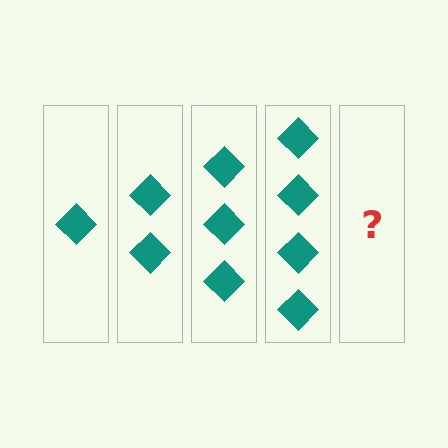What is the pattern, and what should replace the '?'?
The pattern is that each step adds one more diamond. The '?' should be 5 diamonds.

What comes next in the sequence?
The next element should be 5 diamonds.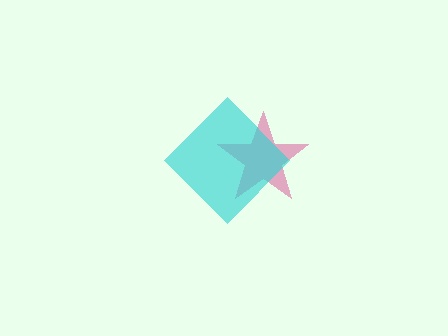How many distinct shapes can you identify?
There are 2 distinct shapes: a pink star, a cyan diamond.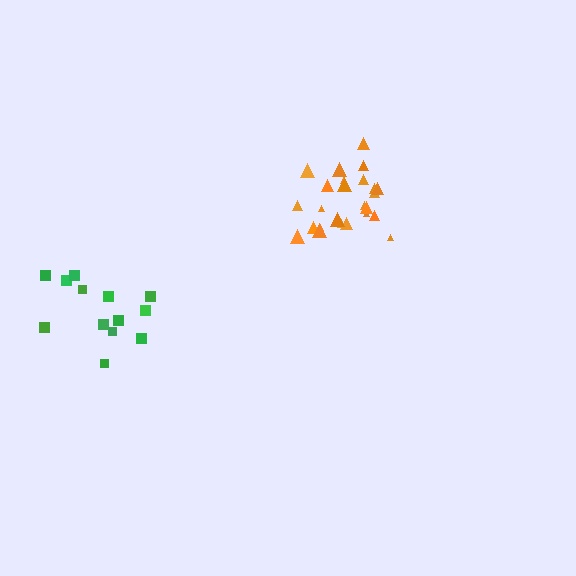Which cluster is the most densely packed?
Orange.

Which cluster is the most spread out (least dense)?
Green.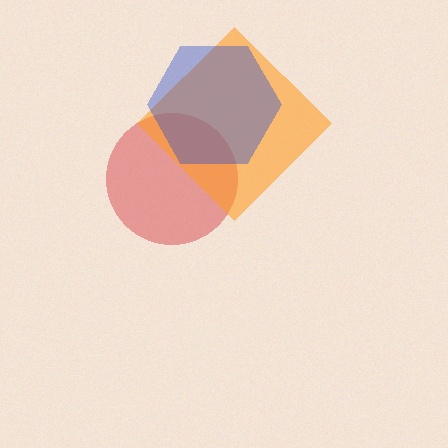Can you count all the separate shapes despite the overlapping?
Yes, there are 3 separate shapes.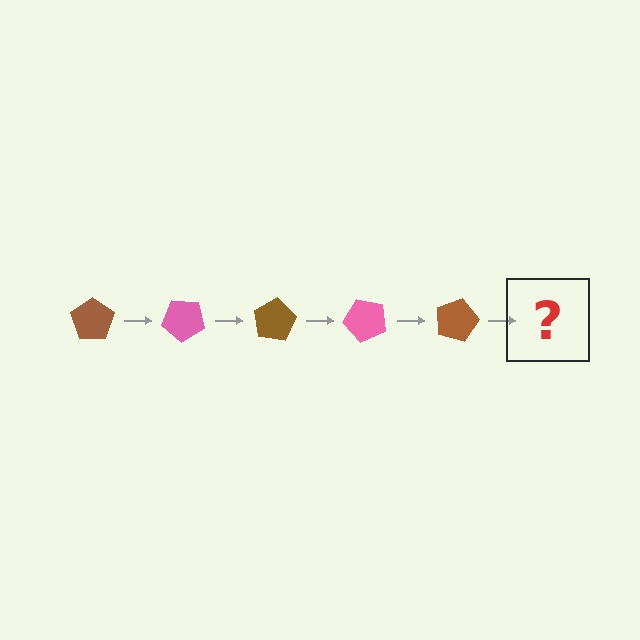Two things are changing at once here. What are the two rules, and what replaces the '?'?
The two rules are that it rotates 40 degrees each step and the color cycles through brown and pink. The '?' should be a pink pentagon, rotated 200 degrees from the start.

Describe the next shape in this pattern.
It should be a pink pentagon, rotated 200 degrees from the start.